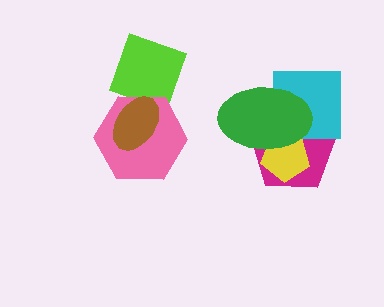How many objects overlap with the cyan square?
2 objects overlap with the cyan square.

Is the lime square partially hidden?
Yes, it is partially covered by another shape.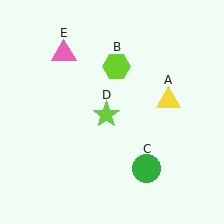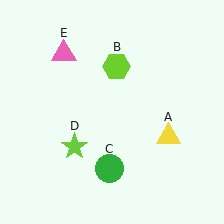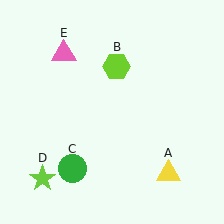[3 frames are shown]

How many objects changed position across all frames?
3 objects changed position: yellow triangle (object A), green circle (object C), lime star (object D).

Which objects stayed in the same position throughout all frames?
Lime hexagon (object B) and pink triangle (object E) remained stationary.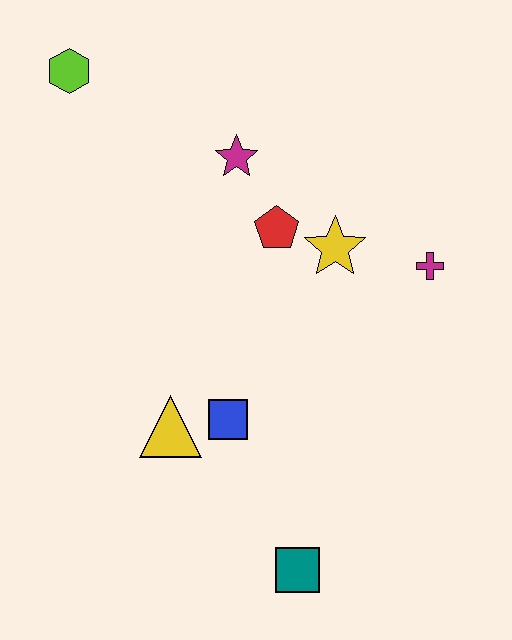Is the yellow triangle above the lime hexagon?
No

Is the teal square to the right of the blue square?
Yes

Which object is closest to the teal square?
The blue square is closest to the teal square.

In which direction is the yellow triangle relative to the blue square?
The yellow triangle is to the left of the blue square.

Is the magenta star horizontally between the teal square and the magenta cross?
No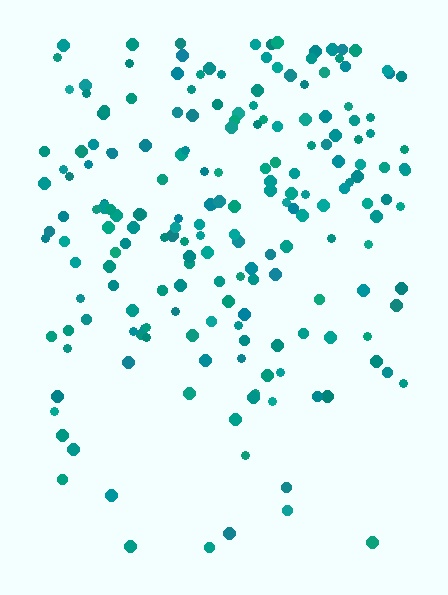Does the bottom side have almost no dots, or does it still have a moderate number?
Still a moderate number, just noticeably fewer than the top.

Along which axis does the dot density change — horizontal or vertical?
Vertical.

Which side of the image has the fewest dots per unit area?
The bottom.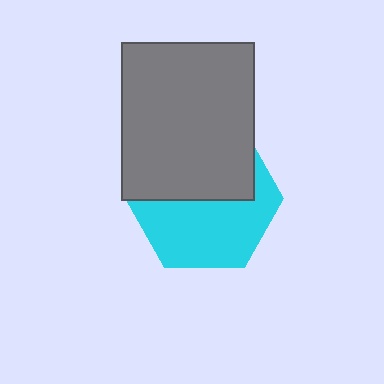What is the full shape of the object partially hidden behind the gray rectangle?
The partially hidden object is a cyan hexagon.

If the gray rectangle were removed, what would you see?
You would see the complete cyan hexagon.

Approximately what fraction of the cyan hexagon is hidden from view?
Roughly 48% of the cyan hexagon is hidden behind the gray rectangle.